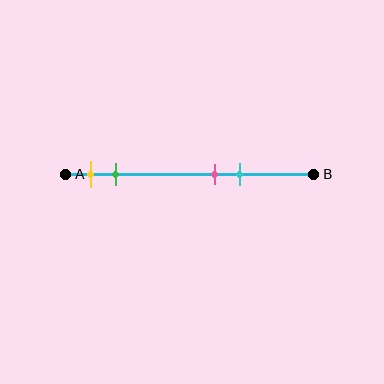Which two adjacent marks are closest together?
The pink and cyan marks are the closest adjacent pair.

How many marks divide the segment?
There are 4 marks dividing the segment.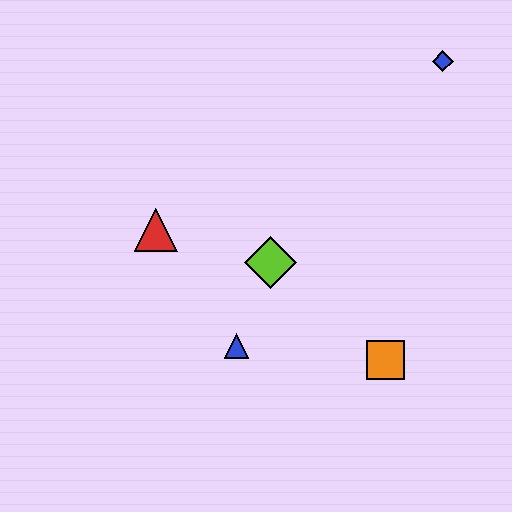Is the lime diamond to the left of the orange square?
Yes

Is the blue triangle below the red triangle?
Yes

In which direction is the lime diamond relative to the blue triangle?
The lime diamond is above the blue triangle.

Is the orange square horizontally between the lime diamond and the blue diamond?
Yes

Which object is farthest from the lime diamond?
The blue diamond is farthest from the lime diamond.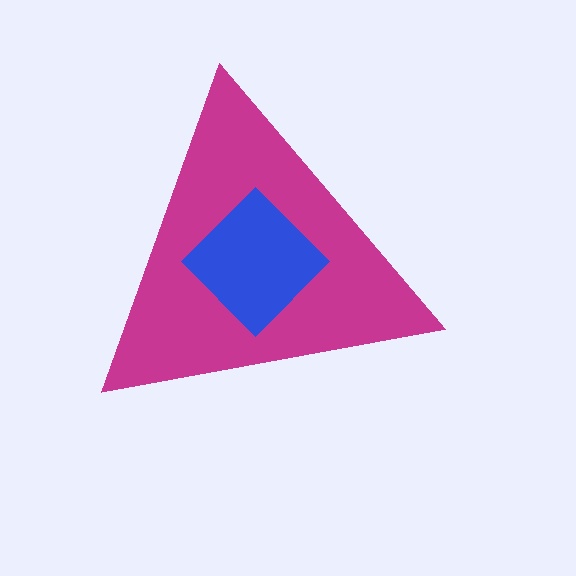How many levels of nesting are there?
2.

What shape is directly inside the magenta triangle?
The blue diamond.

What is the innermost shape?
The blue diamond.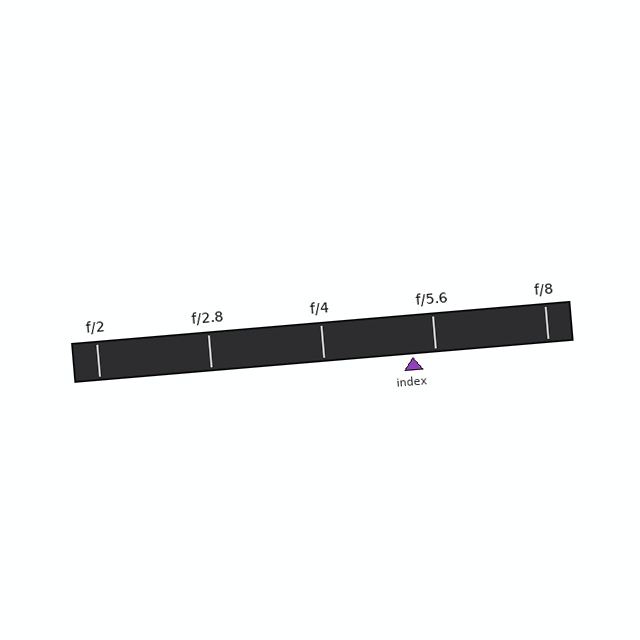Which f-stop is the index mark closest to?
The index mark is closest to f/5.6.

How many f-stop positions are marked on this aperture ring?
There are 5 f-stop positions marked.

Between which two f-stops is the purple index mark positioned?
The index mark is between f/4 and f/5.6.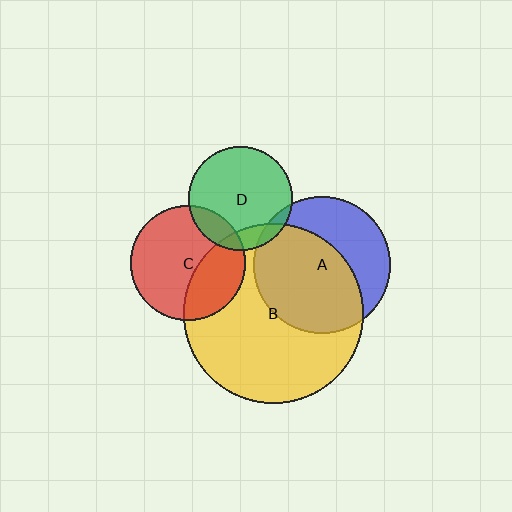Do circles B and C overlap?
Yes.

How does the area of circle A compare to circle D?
Approximately 1.7 times.